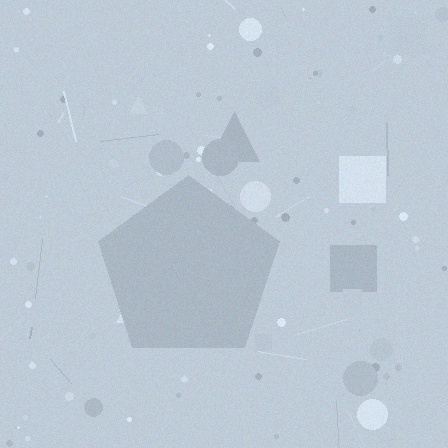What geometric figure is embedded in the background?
A pentagon is embedded in the background.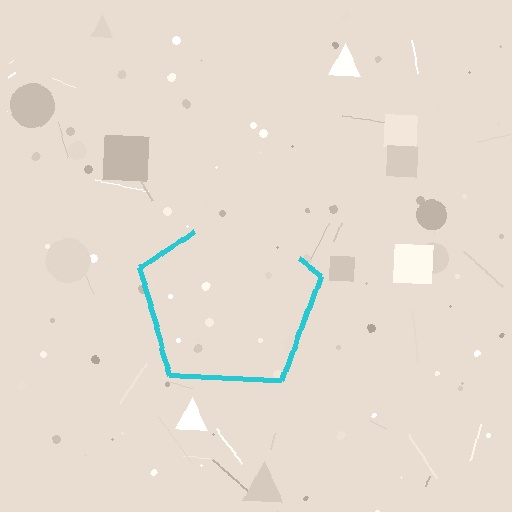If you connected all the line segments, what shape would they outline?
They would outline a pentagon.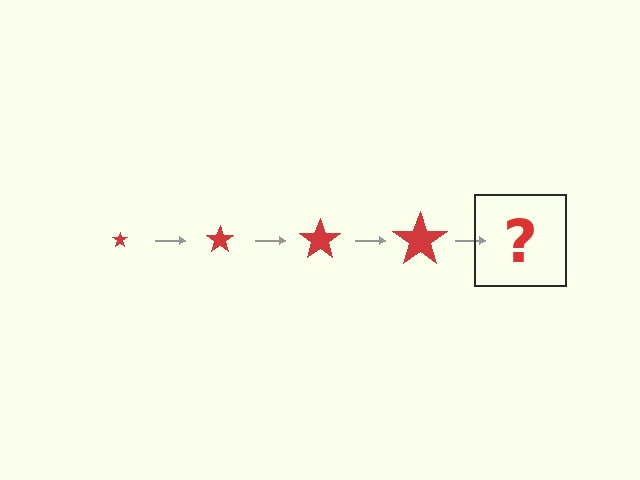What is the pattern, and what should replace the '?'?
The pattern is that the star gets progressively larger each step. The '?' should be a red star, larger than the previous one.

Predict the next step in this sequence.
The next step is a red star, larger than the previous one.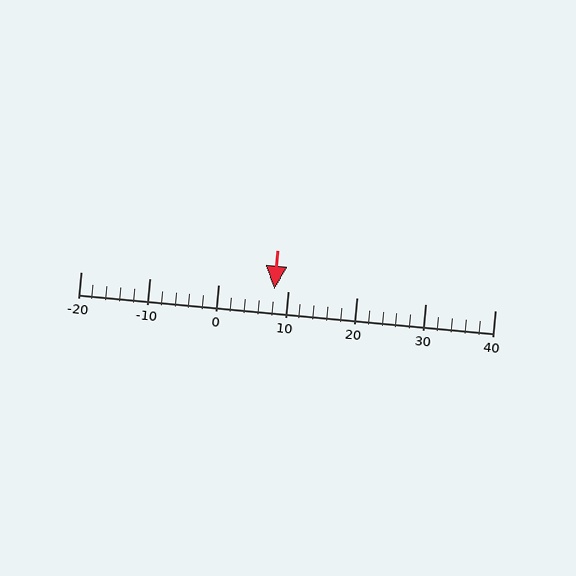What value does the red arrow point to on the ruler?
The red arrow points to approximately 8.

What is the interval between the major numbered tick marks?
The major tick marks are spaced 10 units apart.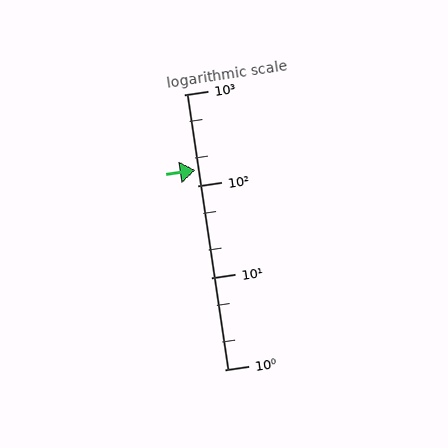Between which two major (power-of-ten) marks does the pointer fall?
The pointer is between 100 and 1000.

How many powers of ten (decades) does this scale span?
The scale spans 3 decades, from 1 to 1000.